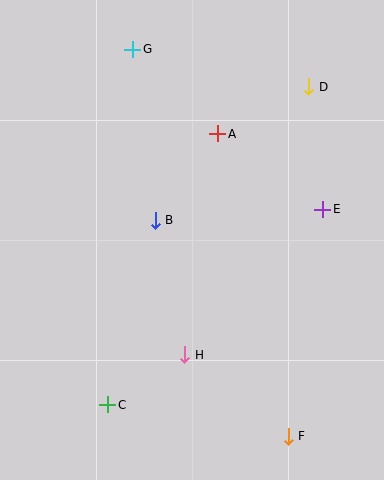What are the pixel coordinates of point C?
Point C is at (108, 405).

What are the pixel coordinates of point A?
Point A is at (218, 134).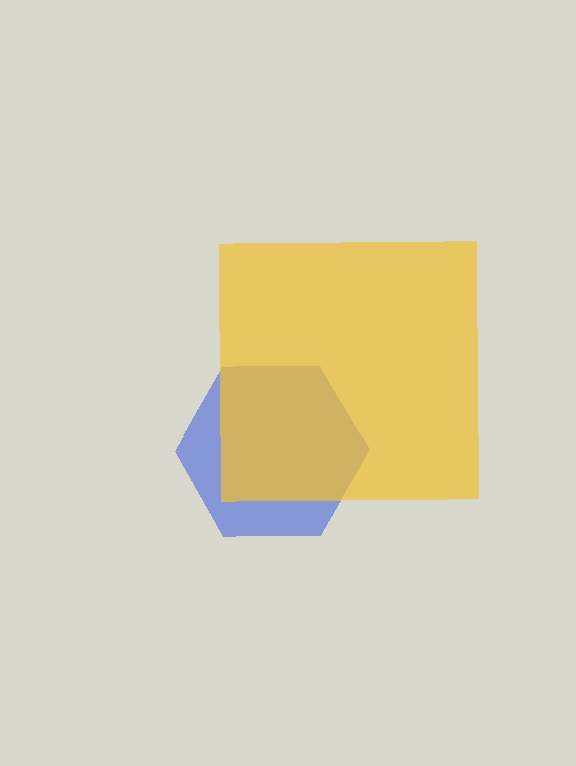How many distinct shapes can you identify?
There are 2 distinct shapes: a blue hexagon, a yellow square.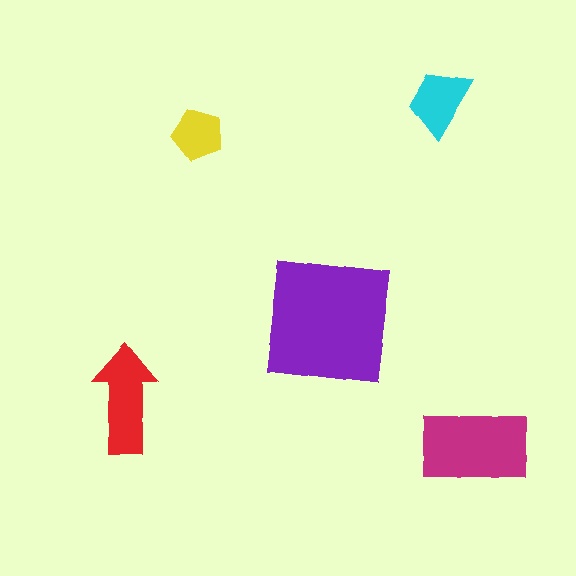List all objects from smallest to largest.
The yellow pentagon, the cyan trapezoid, the red arrow, the magenta rectangle, the purple square.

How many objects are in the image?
There are 5 objects in the image.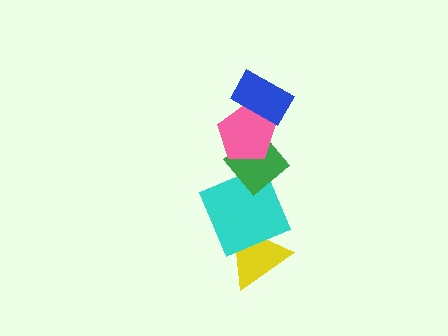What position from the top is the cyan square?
The cyan square is 4th from the top.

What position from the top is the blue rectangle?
The blue rectangle is 1st from the top.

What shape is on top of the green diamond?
The pink pentagon is on top of the green diamond.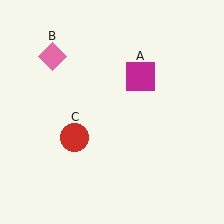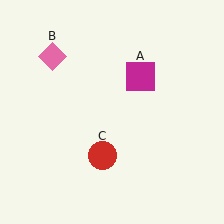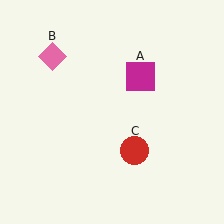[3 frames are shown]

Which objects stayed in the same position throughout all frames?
Magenta square (object A) and pink diamond (object B) remained stationary.